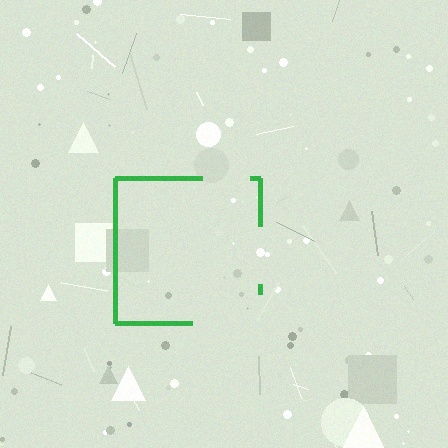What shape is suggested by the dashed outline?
The dashed outline suggests a square.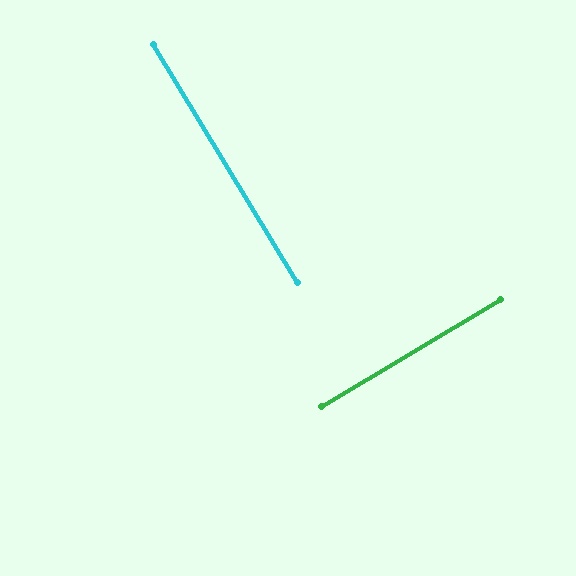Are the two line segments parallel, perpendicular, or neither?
Perpendicular — they meet at approximately 89°.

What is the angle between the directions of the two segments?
Approximately 89 degrees.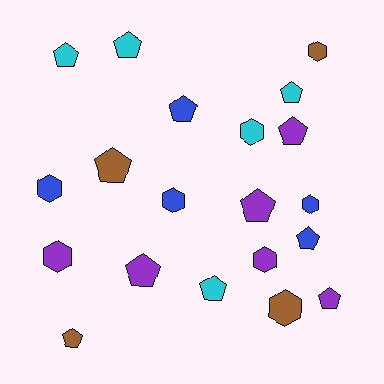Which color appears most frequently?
Purple, with 6 objects.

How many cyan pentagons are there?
There are 4 cyan pentagons.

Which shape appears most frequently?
Pentagon, with 12 objects.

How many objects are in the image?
There are 20 objects.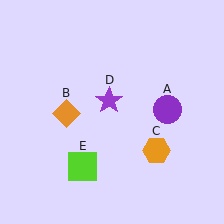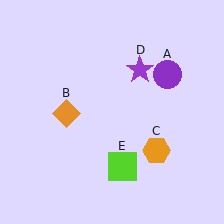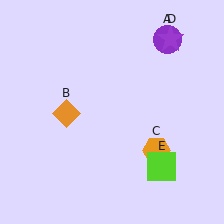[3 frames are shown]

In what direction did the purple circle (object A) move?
The purple circle (object A) moved up.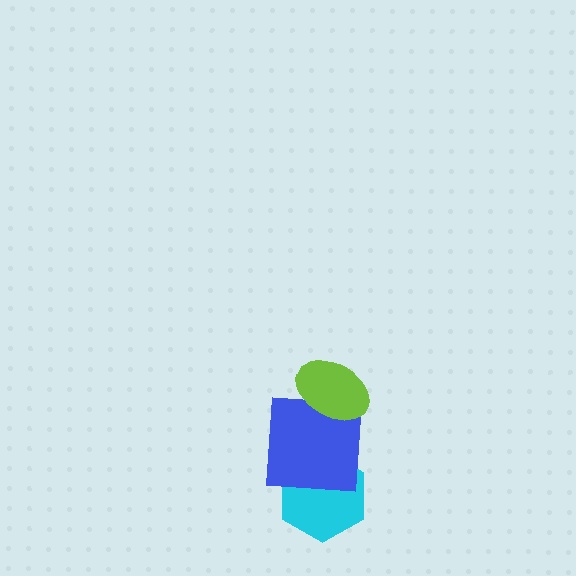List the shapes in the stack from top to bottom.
From top to bottom: the lime ellipse, the blue square, the cyan hexagon.